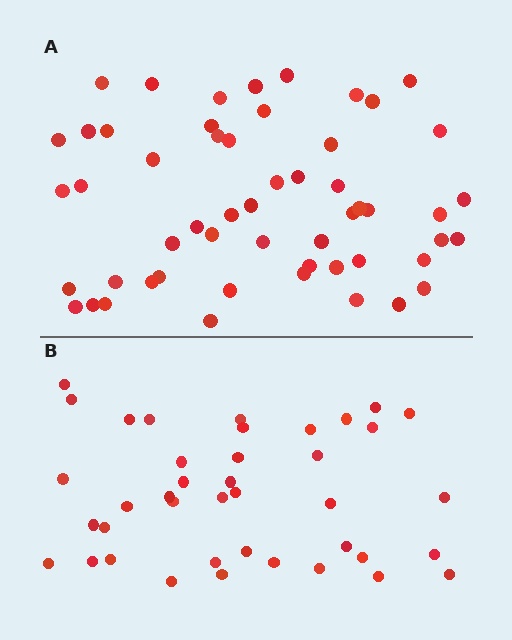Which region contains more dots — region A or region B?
Region A (the top region) has more dots.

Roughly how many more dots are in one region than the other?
Region A has approximately 15 more dots than region B.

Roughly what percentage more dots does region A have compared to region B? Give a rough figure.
About 35% more.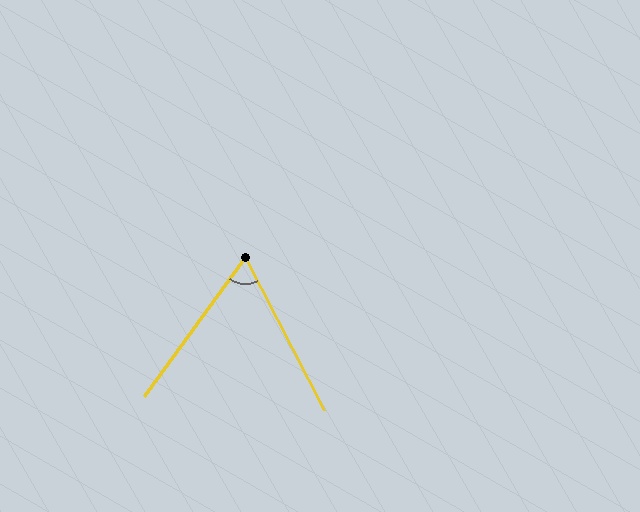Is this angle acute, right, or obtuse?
It is acute.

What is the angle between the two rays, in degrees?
Approximately 63 degrees.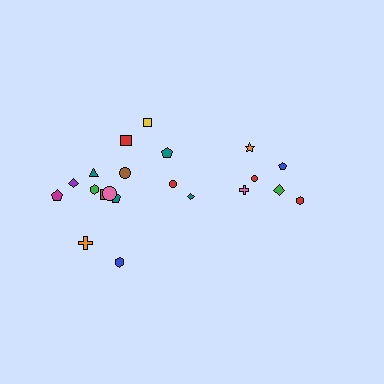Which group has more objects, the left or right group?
The left group.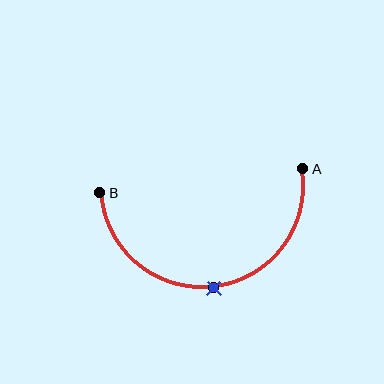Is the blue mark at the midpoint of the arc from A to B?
Yes. The blue mark lies on the arc at equal arc-length from both A and B — it is the arc midpoint.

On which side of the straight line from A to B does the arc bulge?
The arc bulges below the straight line connecting A and B.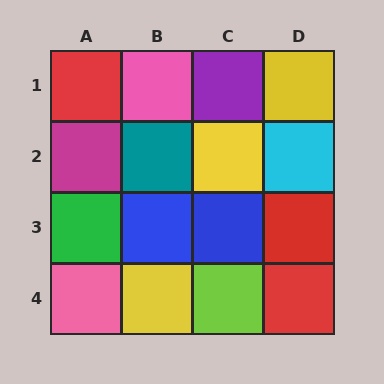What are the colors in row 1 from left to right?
Red, pink, purple, yellow.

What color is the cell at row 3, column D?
Red.